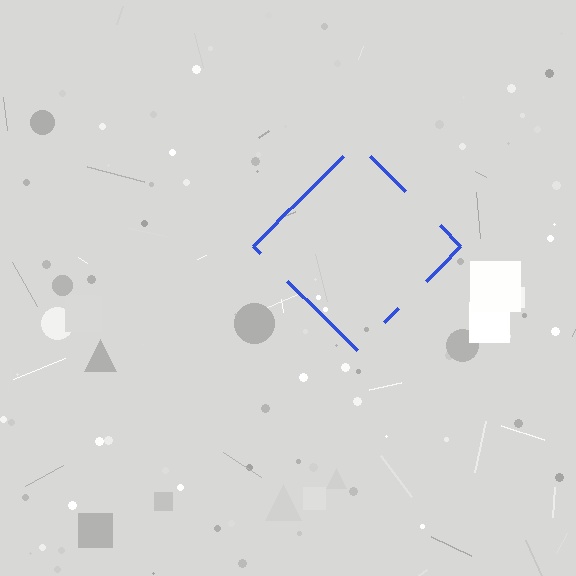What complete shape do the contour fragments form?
The contour fragments form a diamond.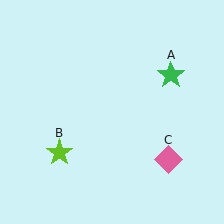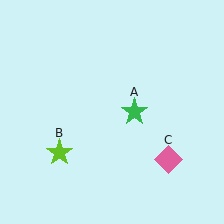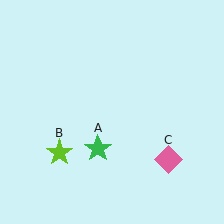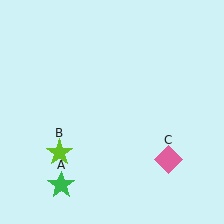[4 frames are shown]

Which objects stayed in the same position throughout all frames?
Lime star (object B) and pink diamond (object C) remained stationary.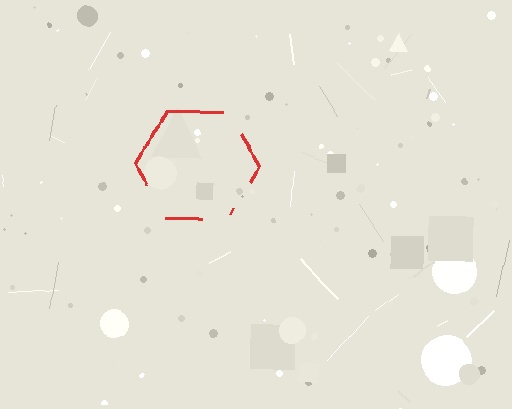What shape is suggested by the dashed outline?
The dashed outline suggests a hexagon.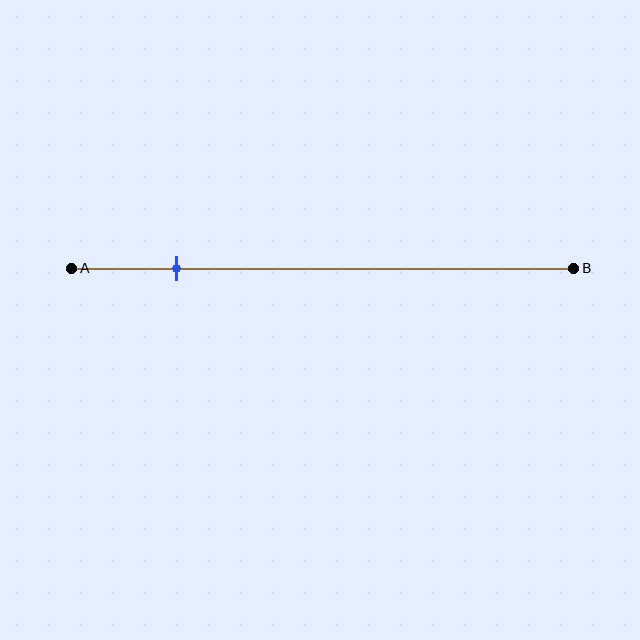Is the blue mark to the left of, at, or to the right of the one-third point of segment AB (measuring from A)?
The blue mark is to the left of the one-third point of segment AB.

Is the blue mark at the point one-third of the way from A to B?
No, the mark is at about 20% from A, not at the 33% one-third point.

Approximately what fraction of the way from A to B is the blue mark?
The blue mark is approximately 20% of the way from A to B.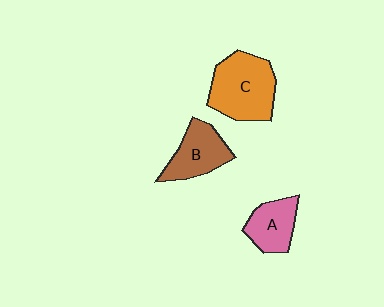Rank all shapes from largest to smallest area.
From largest to smallest: C (orange), B (brown), A (pink).